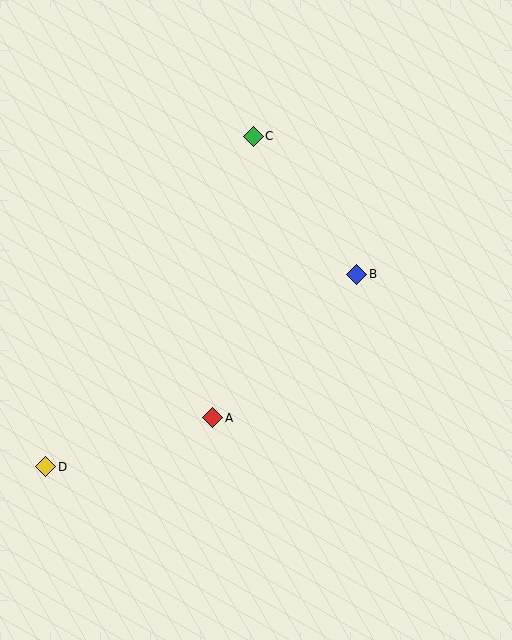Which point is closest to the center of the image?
Point A at (213, 418) is closest to the center.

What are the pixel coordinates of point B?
Point B is at (357, 274).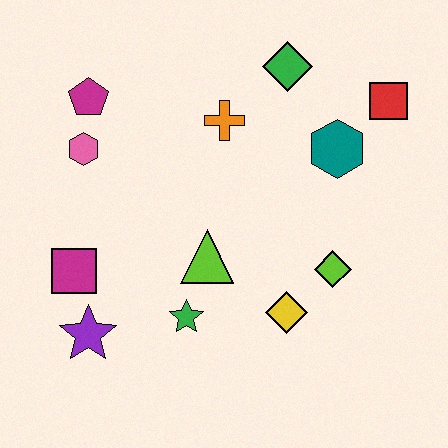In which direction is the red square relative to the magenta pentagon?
The red square is to the right of the magenta pentagon.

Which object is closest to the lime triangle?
The green star is closest to the lime triangle.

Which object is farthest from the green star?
The red square is farthest from the green star.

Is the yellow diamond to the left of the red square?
Yes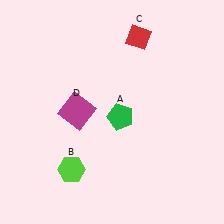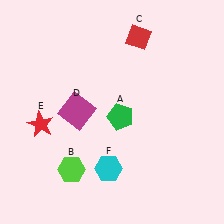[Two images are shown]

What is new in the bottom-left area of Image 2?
A cyan hexagon (F) was added in the bottom-left area of Image 2.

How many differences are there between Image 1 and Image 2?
There are 2 differences between the two images.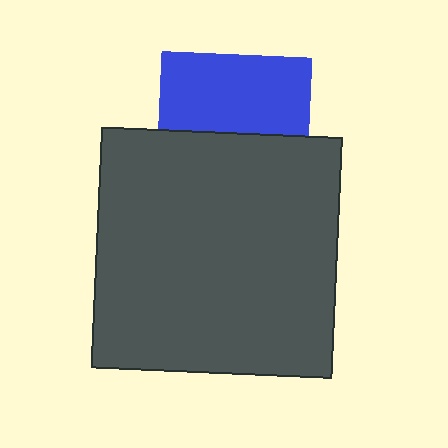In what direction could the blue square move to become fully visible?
The blue square could move up. That would shift it out from behind the dark gray square entirely.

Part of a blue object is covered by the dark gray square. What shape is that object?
It is a square.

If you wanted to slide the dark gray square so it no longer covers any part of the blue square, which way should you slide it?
Slide it down — that is the most direct way to separate the two shapes.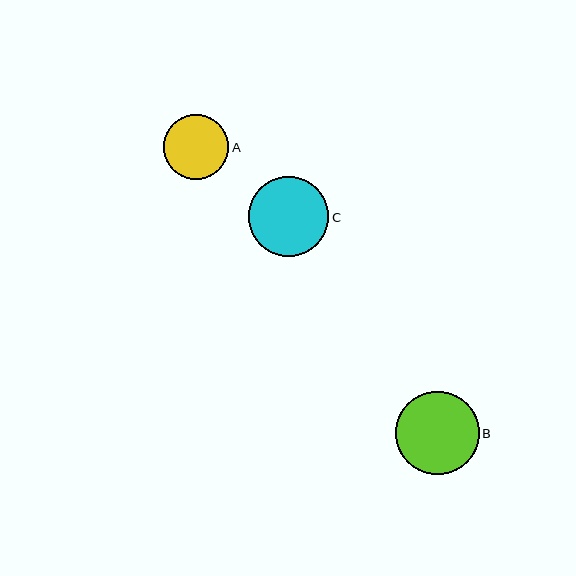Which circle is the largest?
Circle B is the largest with a size of approximately 84 pixels.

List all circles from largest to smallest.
From largest to smallest: B, C, A.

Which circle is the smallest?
Circle A is the smallest with a size of approximately 65 pixels.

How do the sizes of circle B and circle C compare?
Circle B and circle C are approximately the same size.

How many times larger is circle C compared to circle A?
Circle C is approximately 1.2 times the size of circle A.